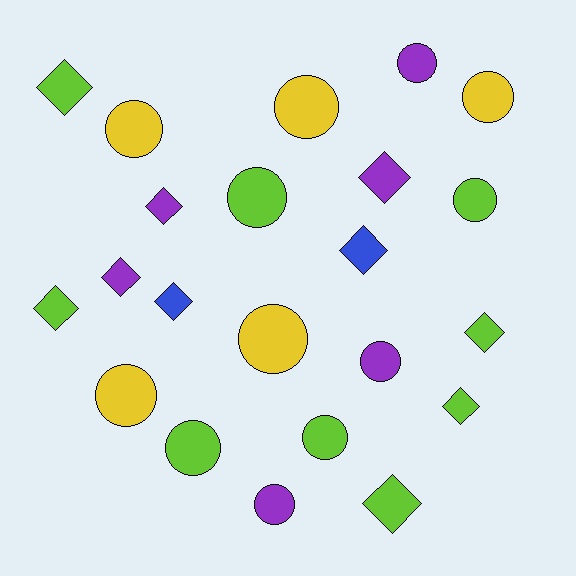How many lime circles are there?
There are 4 lime circles.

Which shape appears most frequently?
Circle, with 12 objects.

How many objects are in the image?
There are 22 objects.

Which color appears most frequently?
Lime, with 9 objects.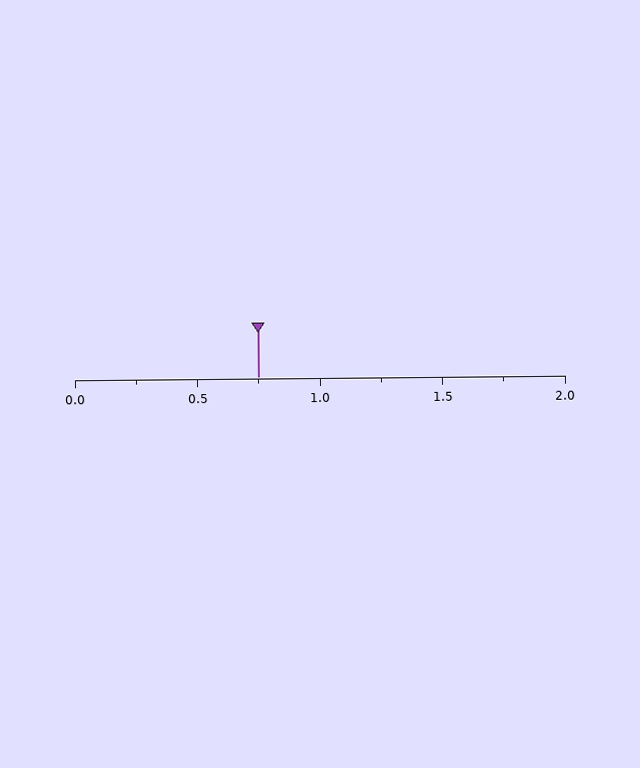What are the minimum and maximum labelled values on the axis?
The axis runs from 0.0 to 2.0.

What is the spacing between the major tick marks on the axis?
The major ticks are spaced 0.5 apart.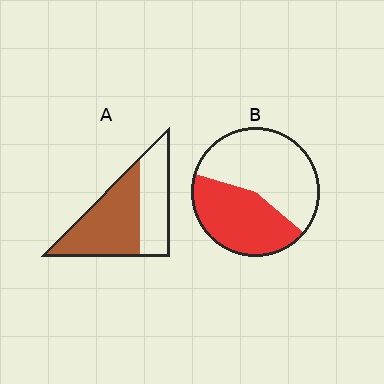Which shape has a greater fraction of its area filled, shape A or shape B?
Shape A.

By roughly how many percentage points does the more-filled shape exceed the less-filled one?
By roughly 15 percentage points (A over B).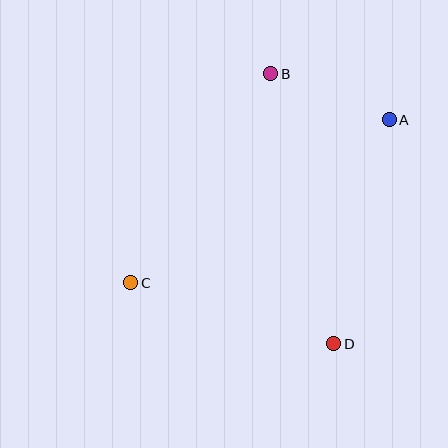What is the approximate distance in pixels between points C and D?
The distance between C and D is approximately 212 pixels.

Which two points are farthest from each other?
Points A and C are farthest from each other.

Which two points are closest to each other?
Points A and B are closest to each other.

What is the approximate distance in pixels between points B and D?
The distance between B and D is approximately 277 pixels.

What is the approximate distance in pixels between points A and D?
The distance between A and D is approximately 231 pixels.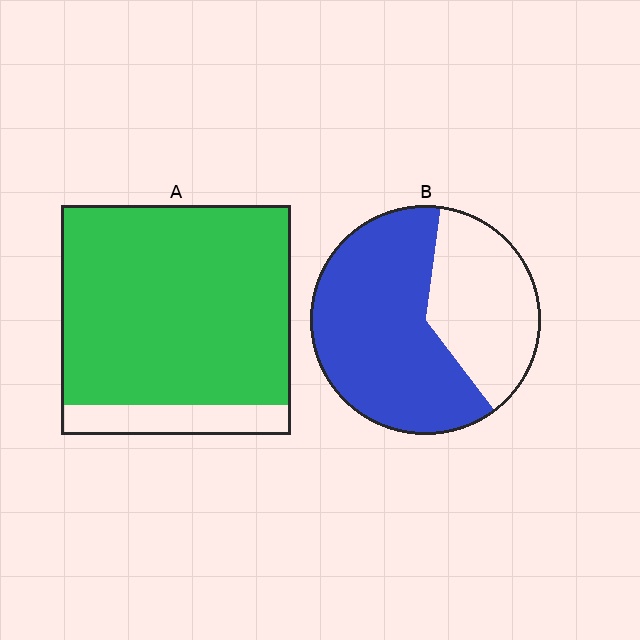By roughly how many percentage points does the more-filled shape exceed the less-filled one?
By roughly 25 percentage points (A over B).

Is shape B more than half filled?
Yes.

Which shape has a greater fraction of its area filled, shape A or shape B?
Shape A.